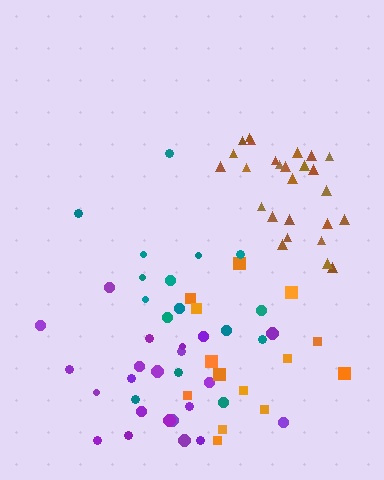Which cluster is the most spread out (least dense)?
Teal.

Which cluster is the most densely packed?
Brown.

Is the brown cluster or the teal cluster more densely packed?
Brown.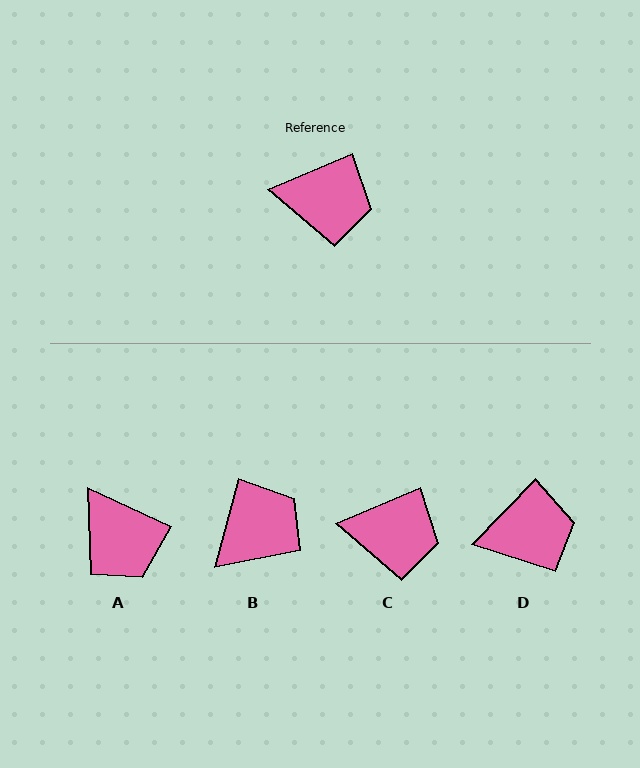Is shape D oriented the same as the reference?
No, it is off by about 24 degrees.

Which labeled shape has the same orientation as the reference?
C.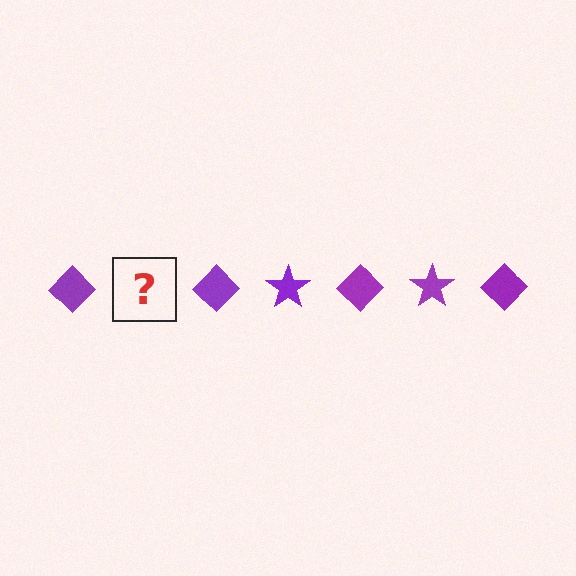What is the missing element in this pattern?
The missing element is a purple star.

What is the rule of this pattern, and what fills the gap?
The rule is that the pattern cycles through diamond, star shapes in purple. The gap should be filled with a purple star.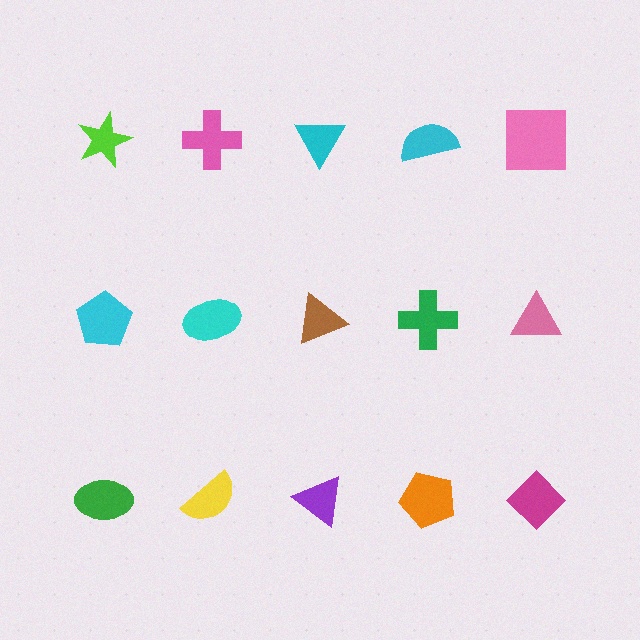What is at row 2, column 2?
A cyan ellipse.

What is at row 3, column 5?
A magenta diamond.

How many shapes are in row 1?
5 shapes.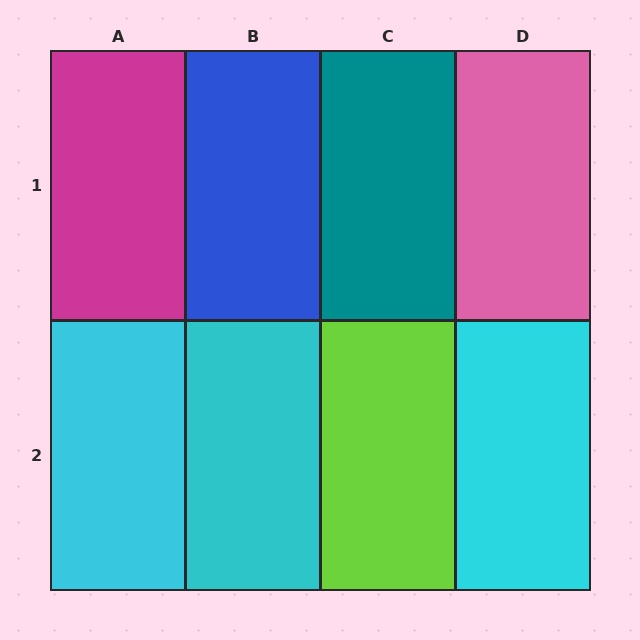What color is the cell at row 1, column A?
Magenta.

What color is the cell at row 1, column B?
Blue.